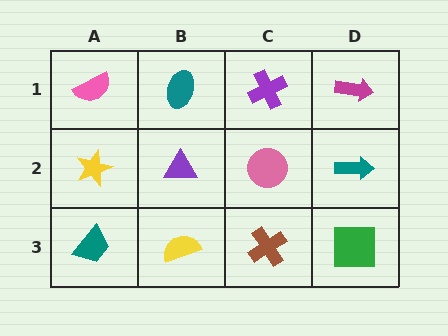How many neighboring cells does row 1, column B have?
3.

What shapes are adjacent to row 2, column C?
A purple cross (row 1, column C), a brown cross (row 3, column C), a purple triangle (row 2, column B), a teal arrow (row 2, column D).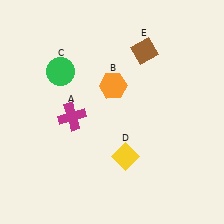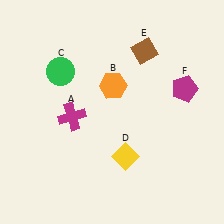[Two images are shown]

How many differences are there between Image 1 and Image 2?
There is 1 difference between the two images.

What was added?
A magenta pentagon (F) was added in Image 2.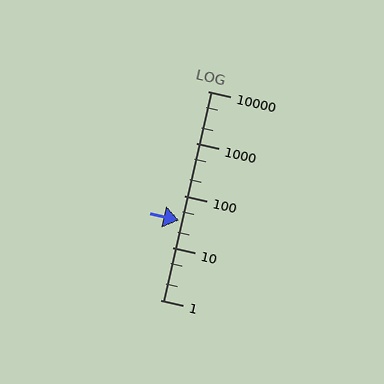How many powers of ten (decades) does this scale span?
The scale spans 4 decades, from 1 to 10000.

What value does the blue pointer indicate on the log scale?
The pointer indicates approximately 34.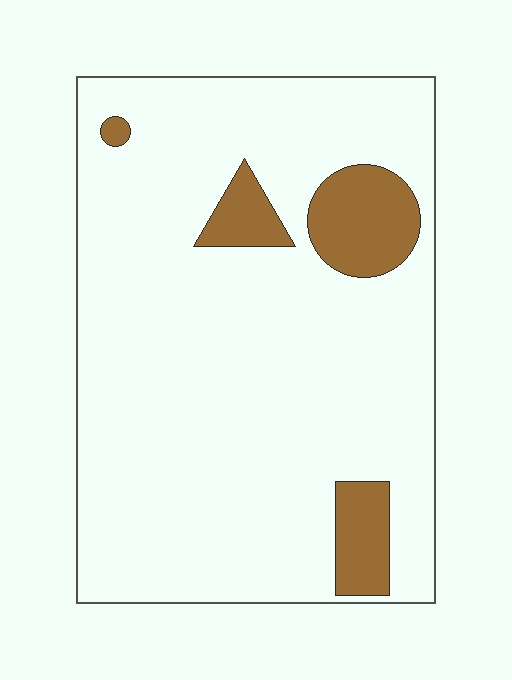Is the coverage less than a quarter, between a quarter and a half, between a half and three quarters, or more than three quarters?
Less than a quarter.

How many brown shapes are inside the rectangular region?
4.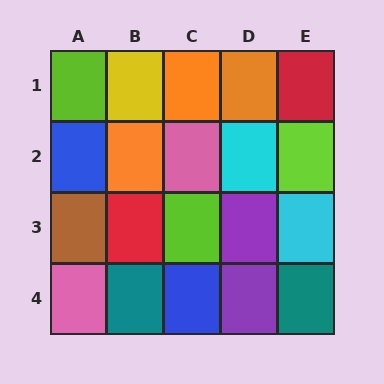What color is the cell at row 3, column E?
Cyan.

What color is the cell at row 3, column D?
Purple.